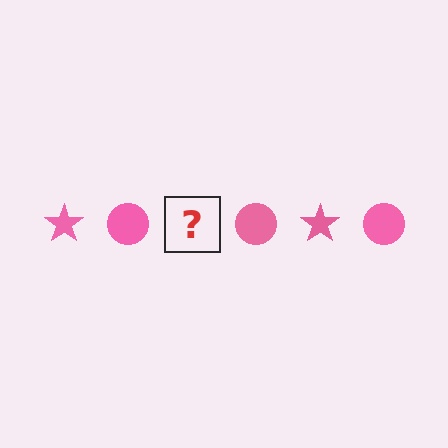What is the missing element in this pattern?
The missing element is a pink star.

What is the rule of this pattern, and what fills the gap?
The rule is that the pattern cycles through star, circle shapes in pink. The gap should be filled with a pink star.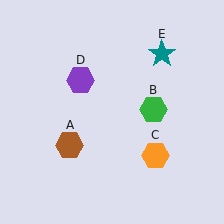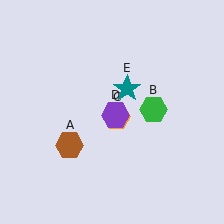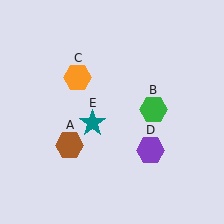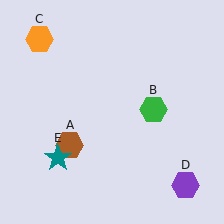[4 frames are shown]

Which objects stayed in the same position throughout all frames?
Brown hexagon (object A) and green hexagon (object B) remained stationary.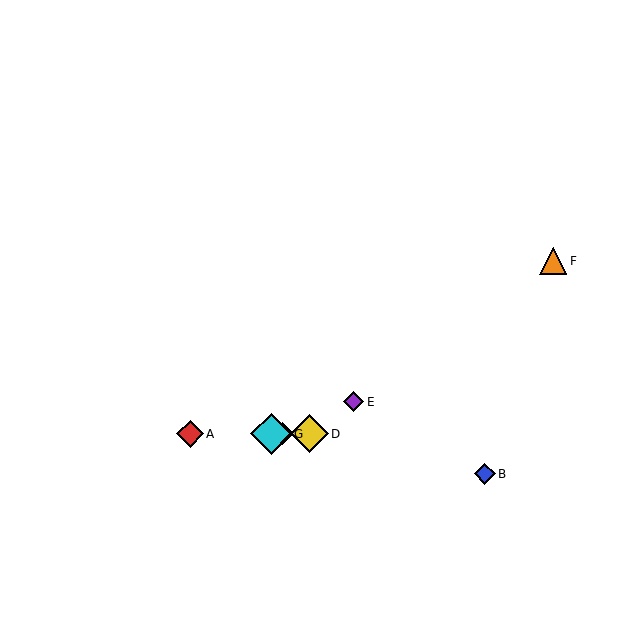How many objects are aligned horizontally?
4 objects (A, C, D, G) are aligned horizontally.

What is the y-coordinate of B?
Object B is at y≈474.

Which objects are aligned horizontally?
Objects A, C, D, G are aligned horizontally.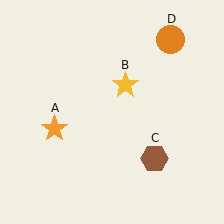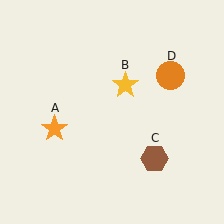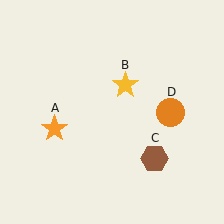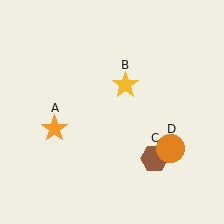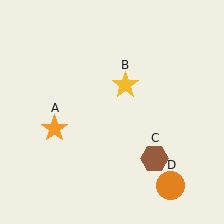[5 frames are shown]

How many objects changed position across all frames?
1 object changed position: orange circle (object D).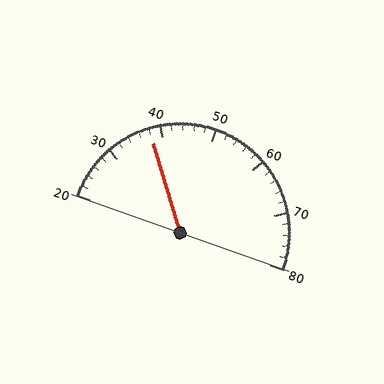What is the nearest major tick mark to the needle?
The nearest major tick mark is 40.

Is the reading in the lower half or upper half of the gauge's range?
The reading is in the lower half of the range (20 to 80).